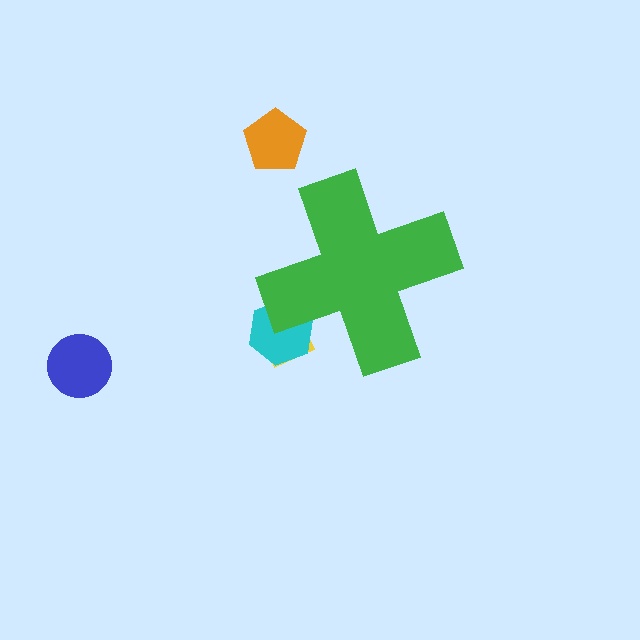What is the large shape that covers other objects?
A green cross.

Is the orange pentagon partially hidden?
No, the orange pentagon is fully visible.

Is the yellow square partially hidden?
Yes, the yellow square is partially hidden behind the green cross.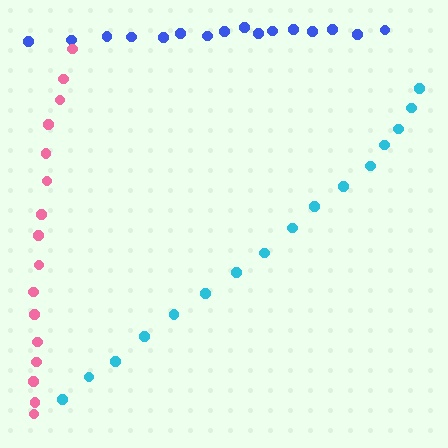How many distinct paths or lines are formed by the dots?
There are 3 distinct paths.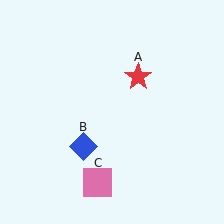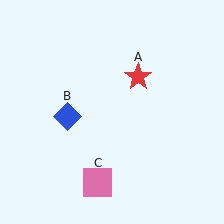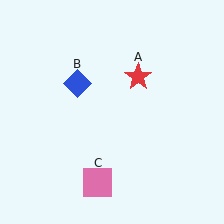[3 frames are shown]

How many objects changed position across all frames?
1 object changed position: blue diamond (object B).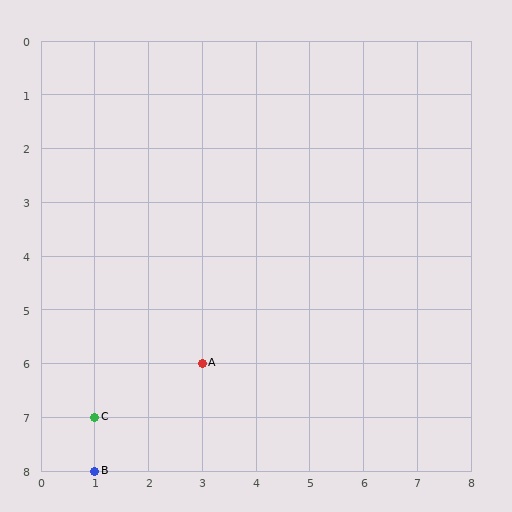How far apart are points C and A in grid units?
Points C and A are 2 columns and 1 row apart (about 2.2 grid units diagonally).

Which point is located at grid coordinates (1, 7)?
Point C is at (1, 7).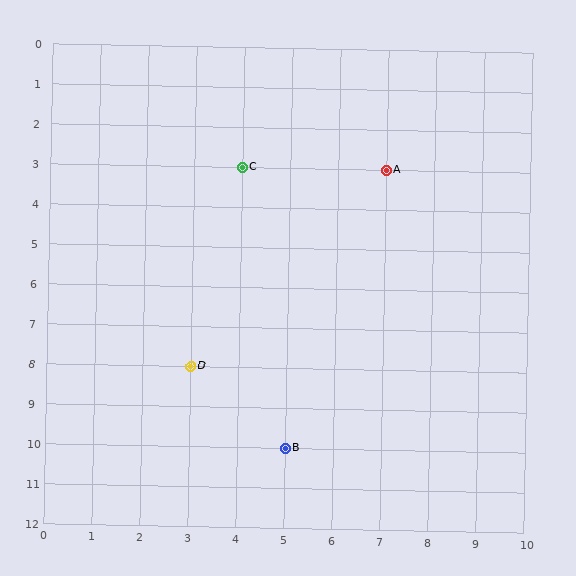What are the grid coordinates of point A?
Point A is at grid coordinates (7, 3).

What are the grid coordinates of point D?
Point D is at grid coordinates (3, 8).